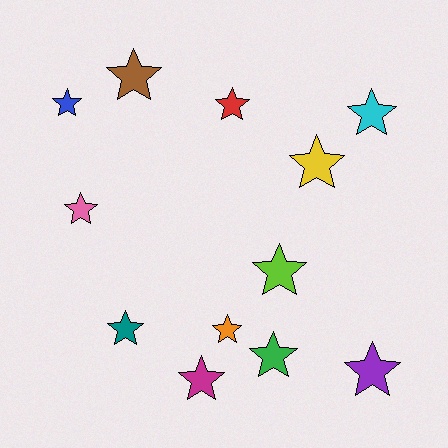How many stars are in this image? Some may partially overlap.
There are 12 stars.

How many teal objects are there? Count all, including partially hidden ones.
There is 1 teal object.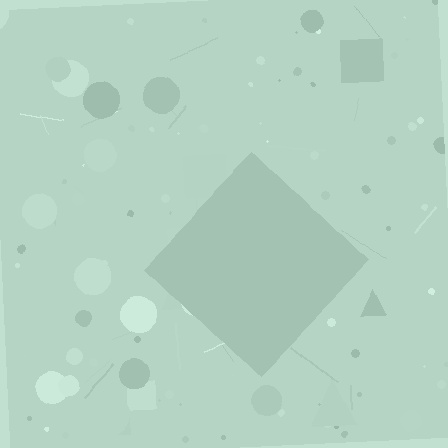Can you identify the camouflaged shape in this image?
The camouflaged shape is a diamond.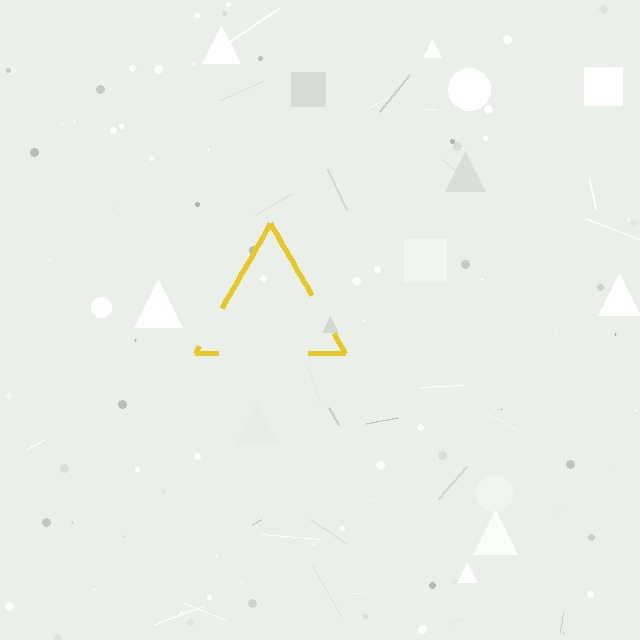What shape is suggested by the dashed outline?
The dashed outline suggests a triangle.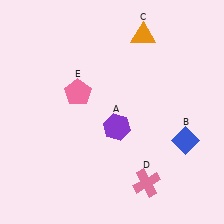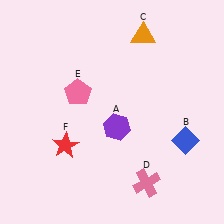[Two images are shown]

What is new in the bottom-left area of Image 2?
A red star (F) was added in the bottom-left area of Image 2.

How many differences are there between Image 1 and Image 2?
There is 1 difference between the two images.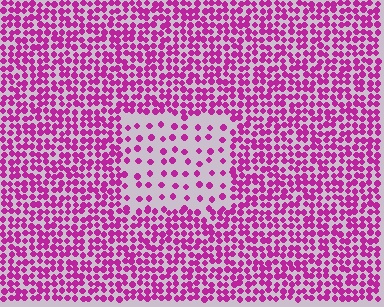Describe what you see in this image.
The image contains small magenta elements arranged at two different densities. A rectangle-shaped region is visible where the elements are less densely packed than the surrounding area.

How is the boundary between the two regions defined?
The boundary is defined by a change in element density (approximately 2.8x ratio). All elements are the same color, size, and shape.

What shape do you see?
I see a rectangle.